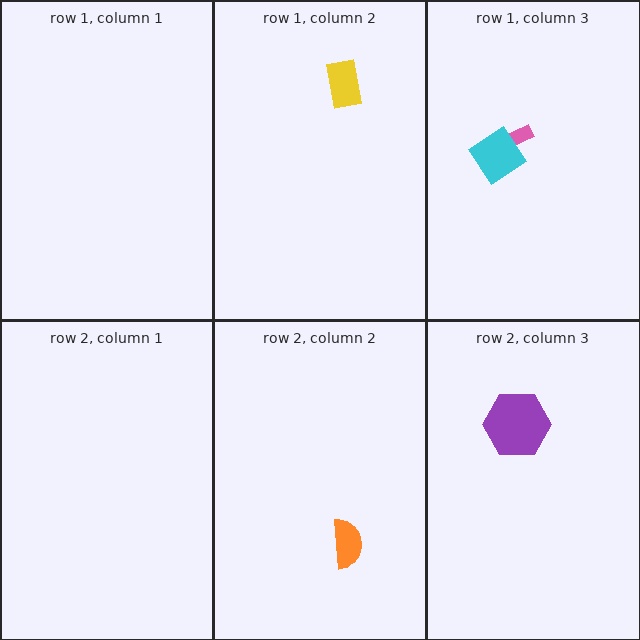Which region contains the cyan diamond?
The row 1, column 3 region.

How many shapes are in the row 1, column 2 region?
1.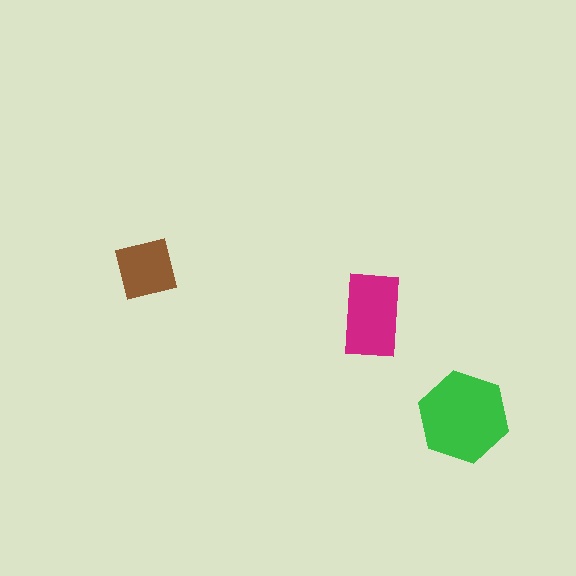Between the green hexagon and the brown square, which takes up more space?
The green hexagon.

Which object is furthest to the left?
The brown square is leftmost.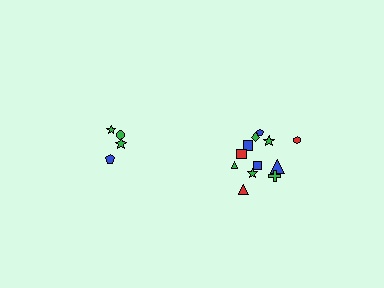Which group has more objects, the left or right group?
The right group.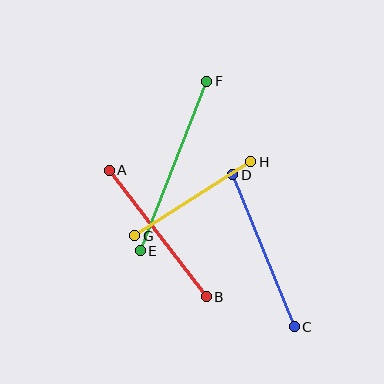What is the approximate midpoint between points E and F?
The midpoint is at approximately (173, 166) pixels.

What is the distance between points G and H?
The distance is approximately 138 pixels.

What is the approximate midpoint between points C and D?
The midpoint is at approximately (264, 251) pixels.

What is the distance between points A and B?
The distance is approximately 159 pixels.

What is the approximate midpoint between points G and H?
The midpoint is at approximately (193, 199) pixels.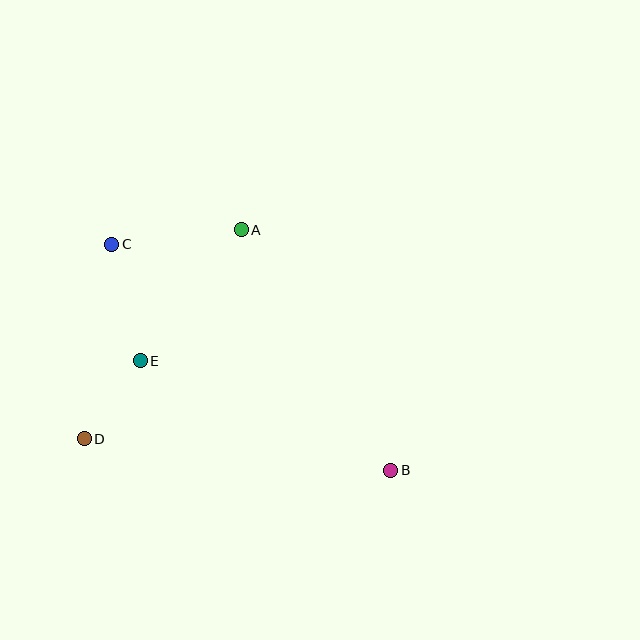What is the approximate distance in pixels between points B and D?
The distance between B and D is approximately 308 pixels.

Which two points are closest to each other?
Points D and E are closest to each other.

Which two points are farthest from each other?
Points B and C are farthest from each other.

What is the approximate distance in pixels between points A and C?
The distance between A and C is approximately 130 pixels.